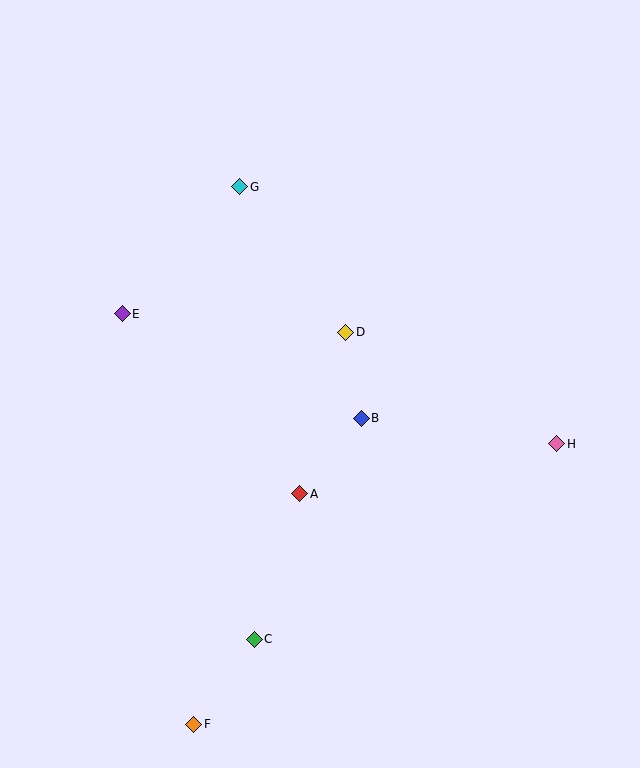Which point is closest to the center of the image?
Point B at (361, 418) is closest to the center.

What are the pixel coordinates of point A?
Point A is at (300, 494).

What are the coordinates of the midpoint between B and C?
The midpoint between B and C is at (308, 529).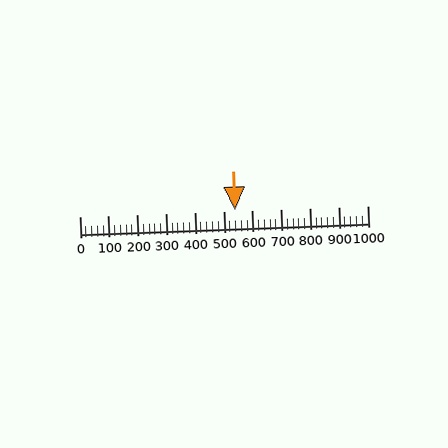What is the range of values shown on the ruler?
The ruler shows values from 0 to 1000.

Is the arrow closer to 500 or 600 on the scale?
The arrow is closer to 500.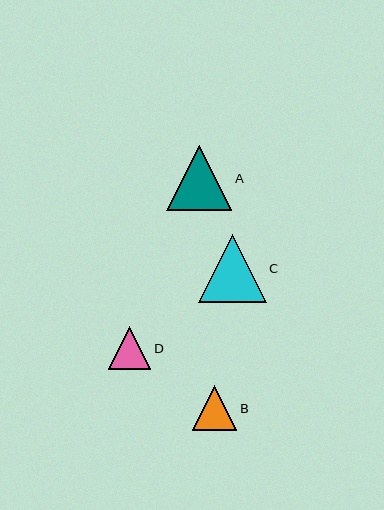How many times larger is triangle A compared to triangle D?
Triangle A is approximately 1.5 times the size of triangle D.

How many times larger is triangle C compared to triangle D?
Triangle C is approximately 1.6 times the size of triangle D.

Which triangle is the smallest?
Triangle D is the smallest with a size of approximately 43 pixels.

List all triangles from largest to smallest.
From largest to smallest: C, A, B, D.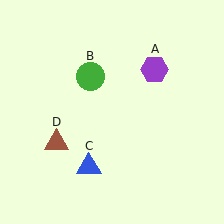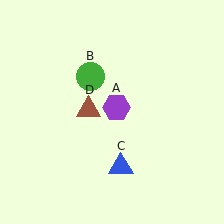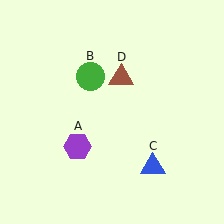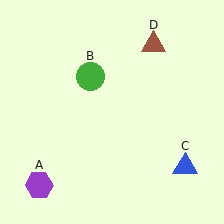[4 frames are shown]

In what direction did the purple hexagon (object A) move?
The purple hexagon (object A) moved down and to the left.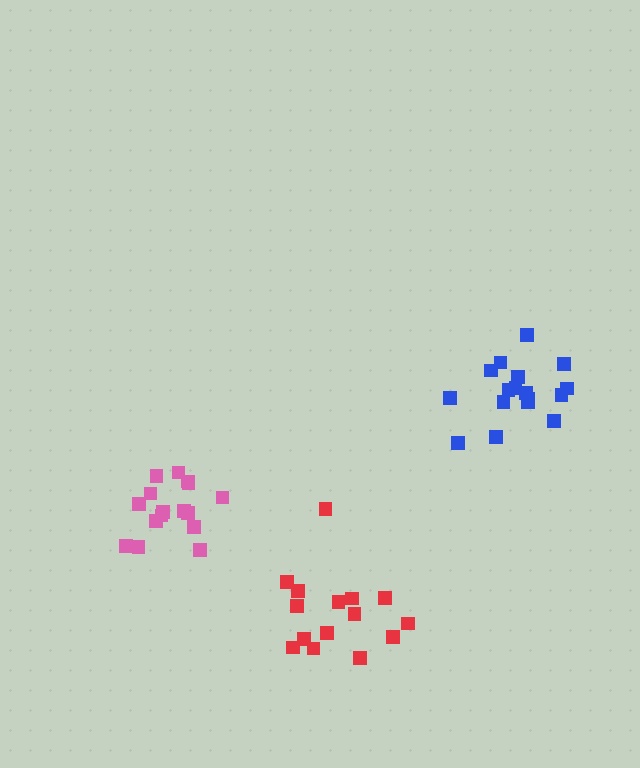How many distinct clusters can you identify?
There are 3 distinct clusters.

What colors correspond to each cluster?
The clusters are colored: blue, pink, red.